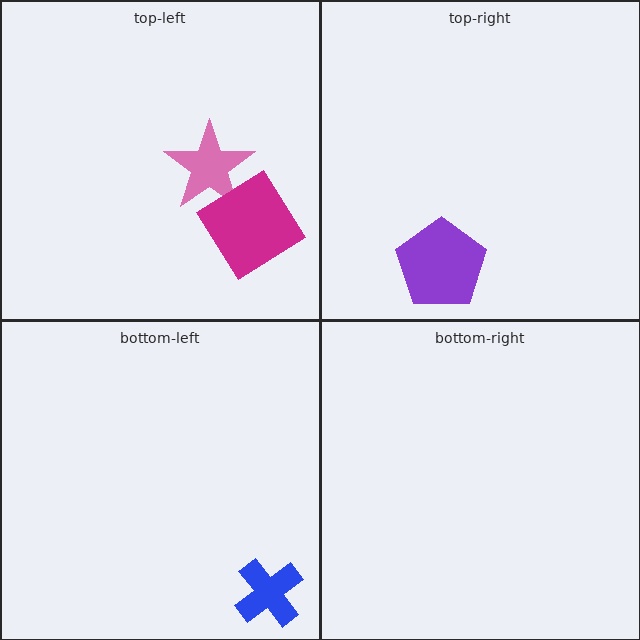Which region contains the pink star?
The top-left region.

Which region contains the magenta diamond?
The top-left region.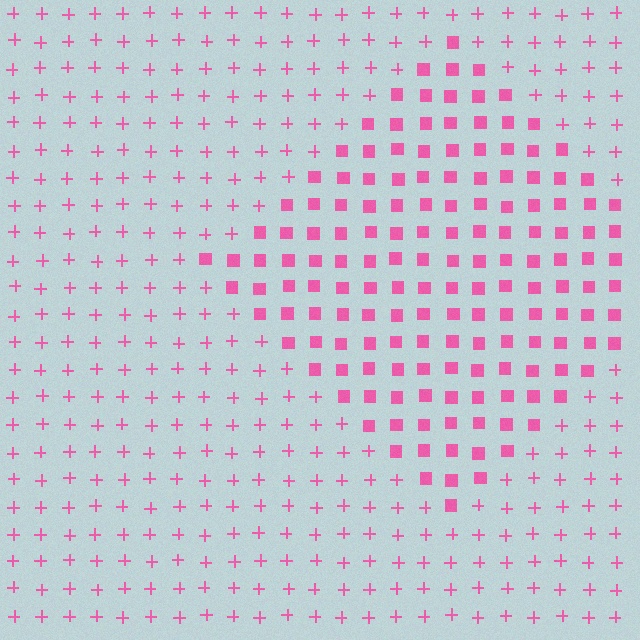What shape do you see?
I see a diamond.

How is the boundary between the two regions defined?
The boundary is defined by a change in element shape: squares inside vs. plus signs outside. All elements share the same color and spacing.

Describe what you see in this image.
The image is filled with small pink elements arranged in a uniform grid. A diamond-shaped region contains squares, while the surrounding area contains plus signs. The boundary is defined purely by the change in element shape.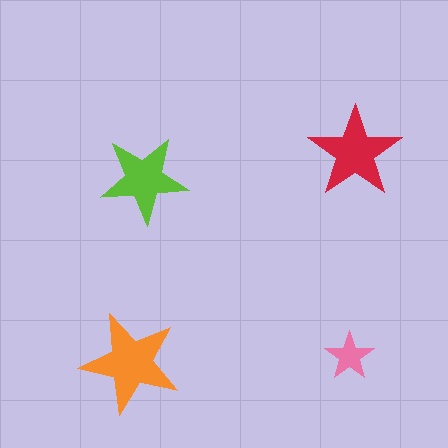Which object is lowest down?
The orange star is bottommost.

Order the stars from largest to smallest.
the orange one, the red one, the lime one, the pink one.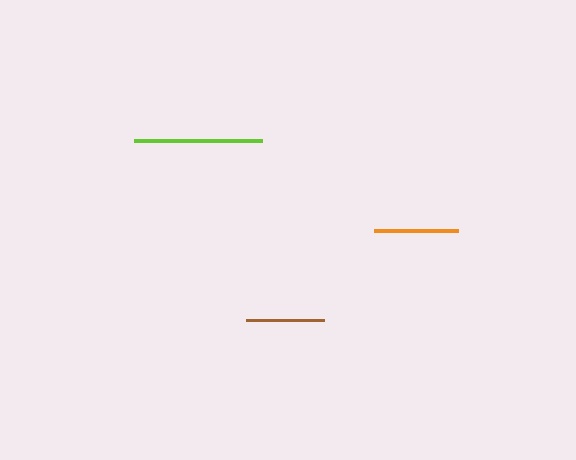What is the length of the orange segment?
The orange segment is approximately 84 pixels long.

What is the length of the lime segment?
The lime segment is approximately 128 pixels long.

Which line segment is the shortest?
The brown line is the shortest at approximately 79 pixels.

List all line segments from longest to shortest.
From longest to shortest: lime, orange, brown.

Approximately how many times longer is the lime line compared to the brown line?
The lime line is approximately 1.6 times the length of the brown line.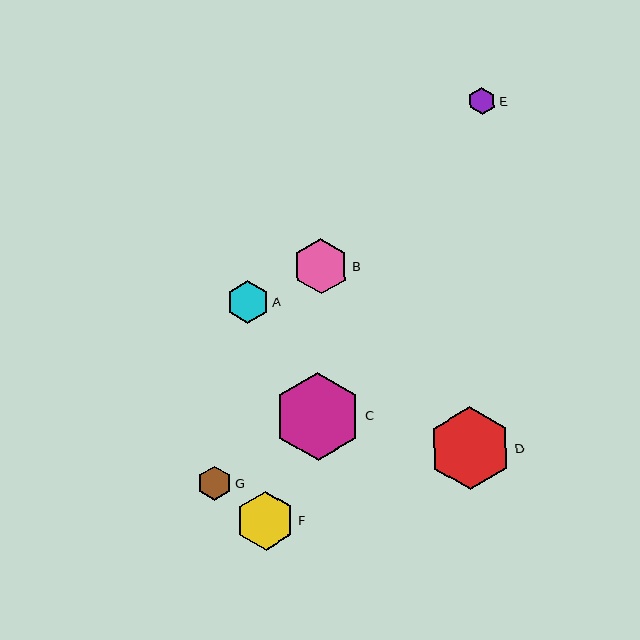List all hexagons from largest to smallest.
From largest to smallest: C, D, F, B, A, G, E.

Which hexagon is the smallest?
Hexagon E is the smallest with a size of approximately 28 pixels.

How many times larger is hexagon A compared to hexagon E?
Hexagon A is approximately 1.5 times the size of hexagon E.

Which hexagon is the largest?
Hexagon C is the largest with a size of approximately 88 pixels.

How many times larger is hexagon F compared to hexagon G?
Hexagon F is approximately 1.7 times the size of hexagon G.